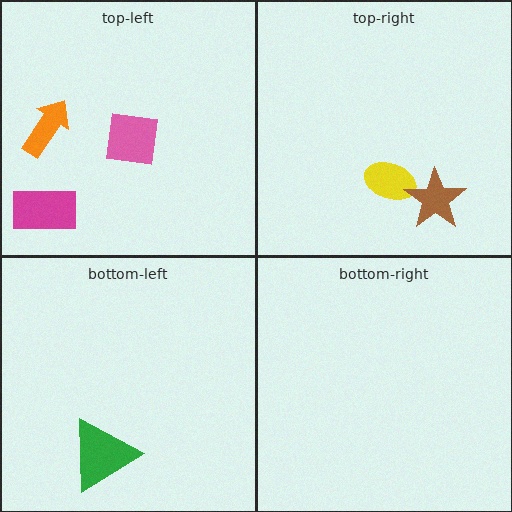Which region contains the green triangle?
The bottom-left region.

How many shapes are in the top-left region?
3.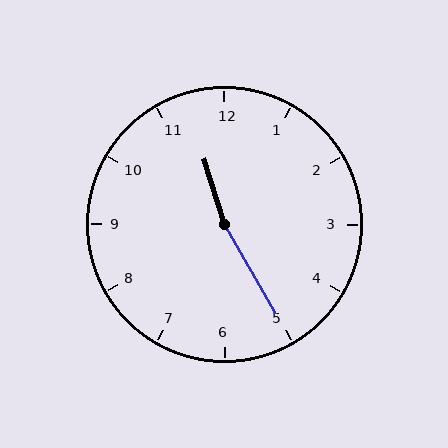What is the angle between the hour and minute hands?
Approximately 168 degrees.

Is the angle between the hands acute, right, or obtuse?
It is obtuse.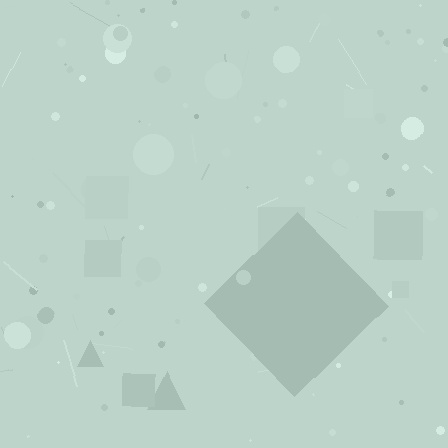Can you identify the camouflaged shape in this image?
The camouflaged shape is a diamond.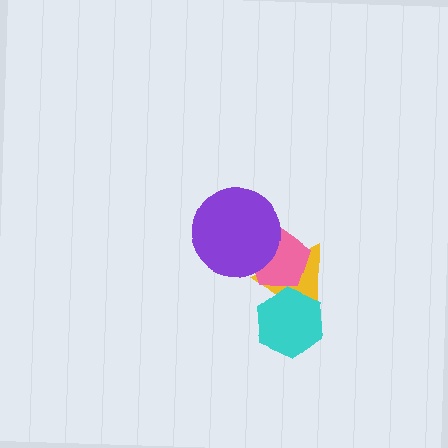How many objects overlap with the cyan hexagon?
1 object overlaps with the cyan hexagon.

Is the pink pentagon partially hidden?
Yes, it is partially covered by another shape.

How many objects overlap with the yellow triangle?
3 objects overlap with the yellow triangle.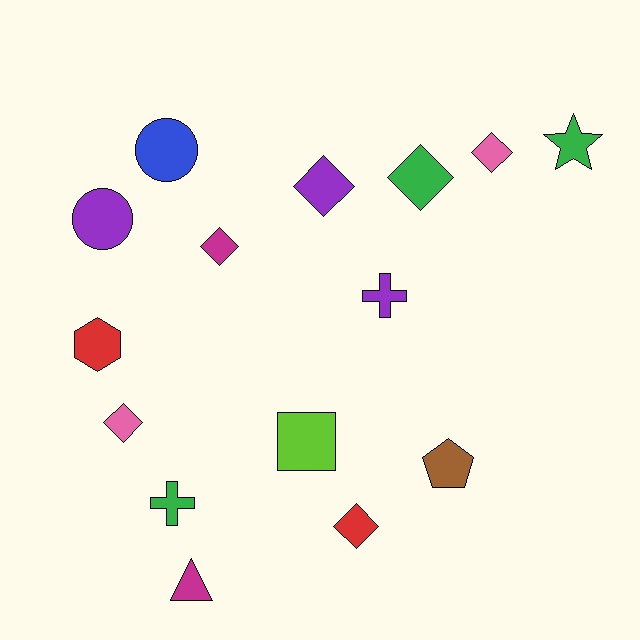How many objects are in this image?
There are 15 objects.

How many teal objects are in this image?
There are no teal objects.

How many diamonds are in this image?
There are 6 diamonds.